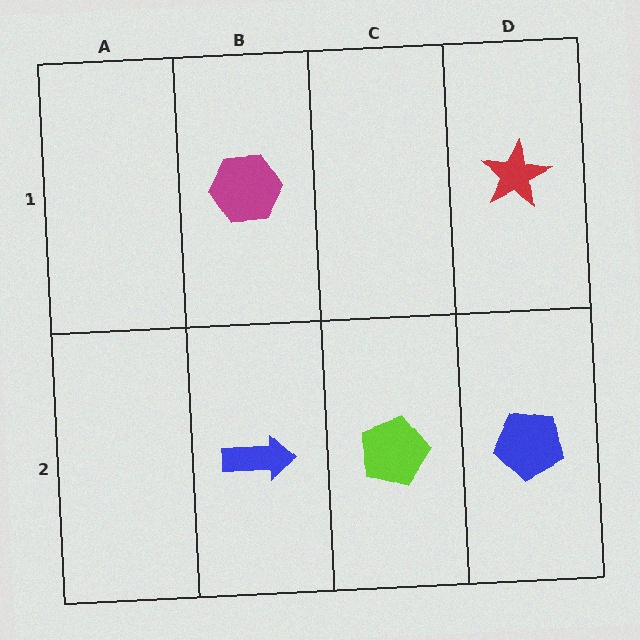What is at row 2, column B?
A blue arrow.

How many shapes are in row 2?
3 shapes.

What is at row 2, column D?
A blue pentagon.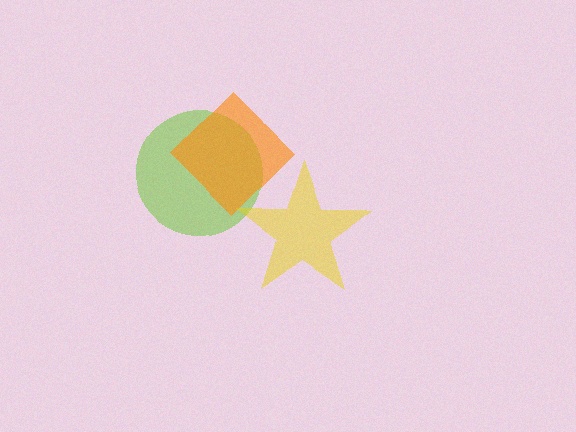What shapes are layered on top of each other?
The layered shapes are: a lime circle, an orange diamond, a yellow star.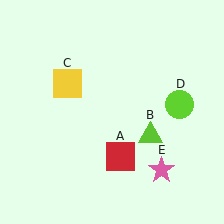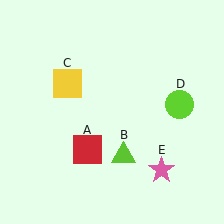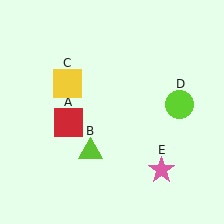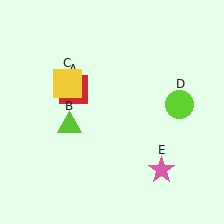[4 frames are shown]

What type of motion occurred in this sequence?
The red square (object A), lime triangle (object B) rotated clockwise around the center of the scene.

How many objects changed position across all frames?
2 objects changed position: red square (object A), lime triangle (object B).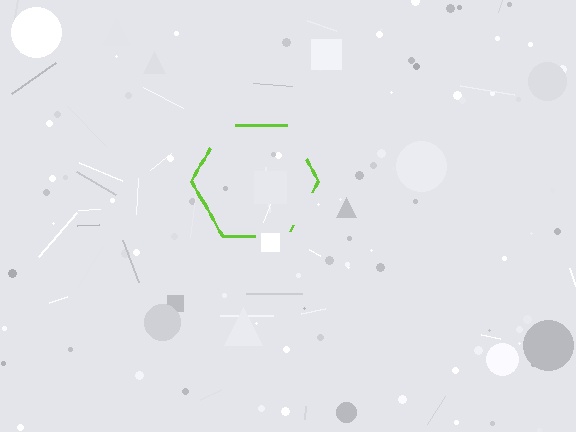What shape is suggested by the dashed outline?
The dashed outline suggests a hexagon.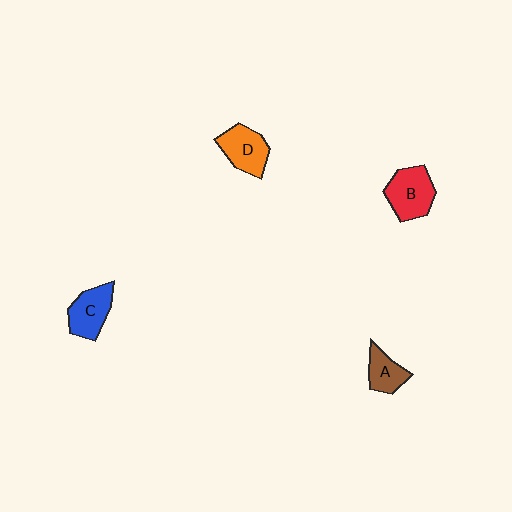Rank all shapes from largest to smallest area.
From largest to smallest: B (red), D (orange), C (blue), A (brown).